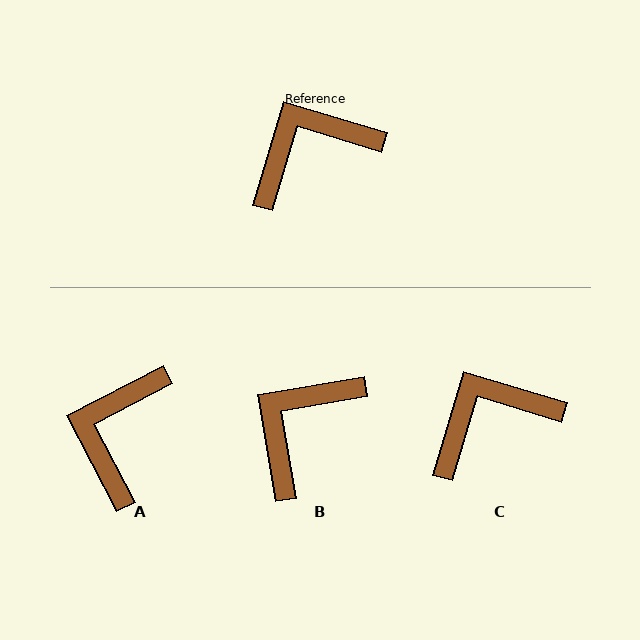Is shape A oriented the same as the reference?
No, it is off by about 44 degrees.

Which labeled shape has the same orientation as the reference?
C.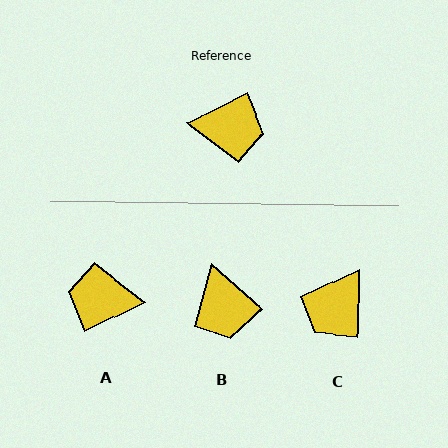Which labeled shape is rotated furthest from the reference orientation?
A, about 179 degrees away.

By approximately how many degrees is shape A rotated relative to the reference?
Approximately 179 degrees counter-clockwise.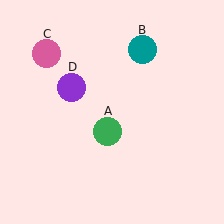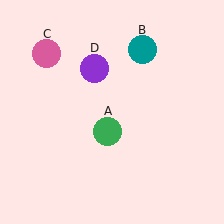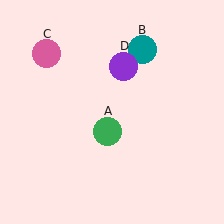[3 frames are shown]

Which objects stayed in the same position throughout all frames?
Green circle (object A) and teal circle (object B) and pink circle (object C) remained stationary.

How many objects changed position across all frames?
1 object changed position: purple circle (object D).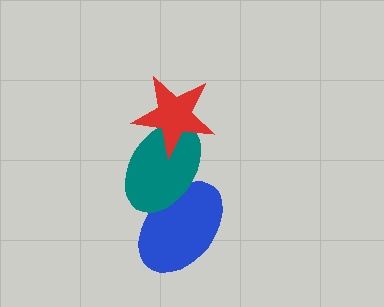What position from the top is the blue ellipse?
The blue ellipse is 3rd from the top.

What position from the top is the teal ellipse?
The teal ellipse is 2nd from the top.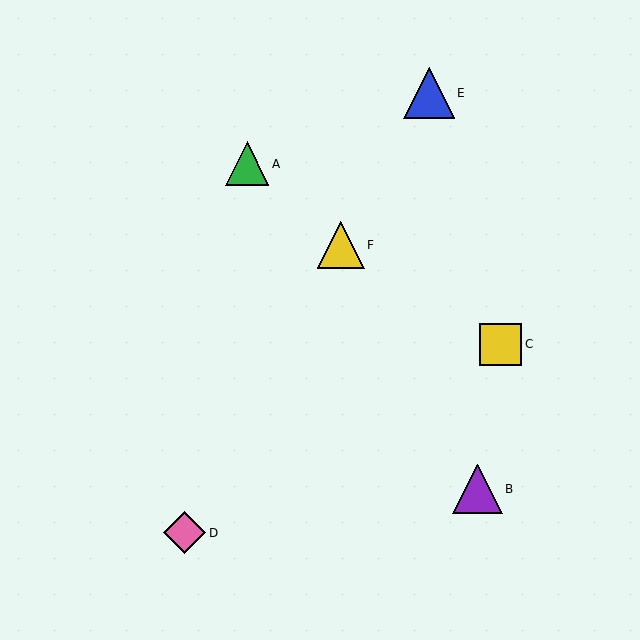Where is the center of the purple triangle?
The center of the purple triangle is at (478, 489).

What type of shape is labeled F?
Shape F is a yellow triangle.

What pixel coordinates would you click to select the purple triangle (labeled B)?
Click at (478, 489) to select the purple triangle B.